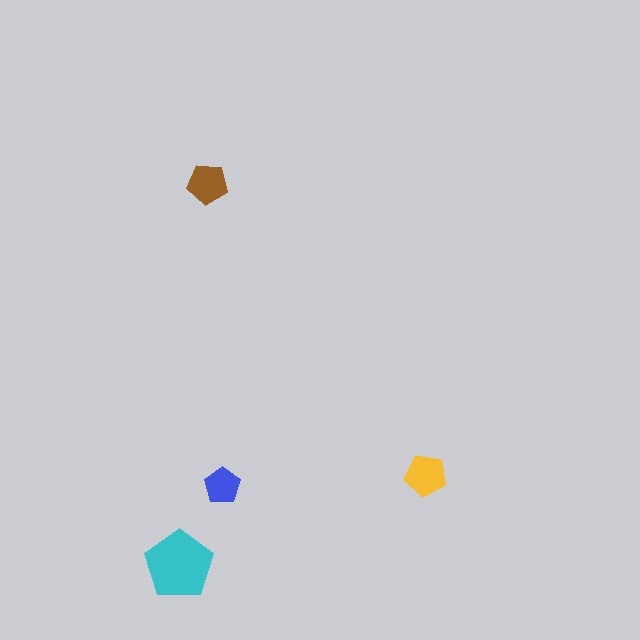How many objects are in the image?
There are 4 objects in the image.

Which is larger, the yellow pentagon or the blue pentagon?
The yellow one.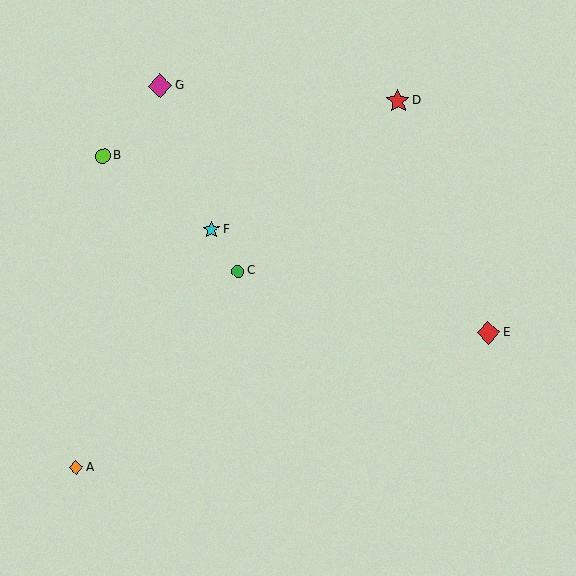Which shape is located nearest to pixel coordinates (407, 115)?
The red star (labeled D) at (398, 101) is nearest to that location.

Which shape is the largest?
The magenta diamond (labeled G) is the largest.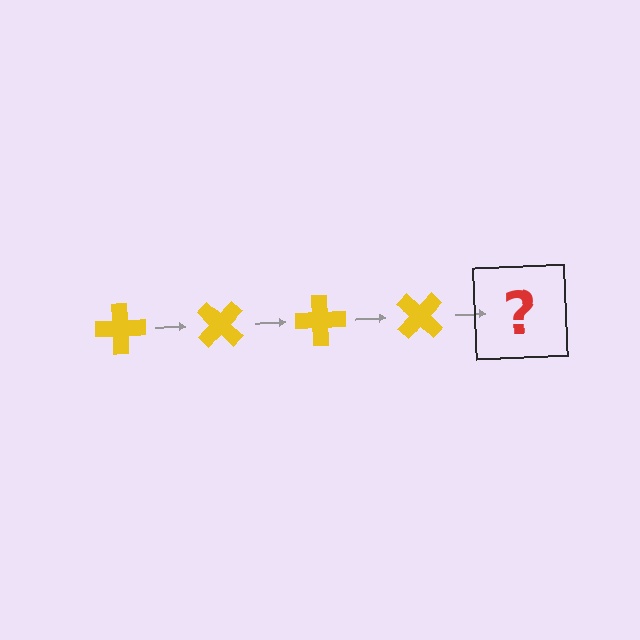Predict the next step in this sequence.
The next step is a yellow cross rotated 180 degrees.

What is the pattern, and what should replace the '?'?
The pattern is that the cross rotates 45 degrees each step. The '?' should be a yellow cross rotated 180 degrees.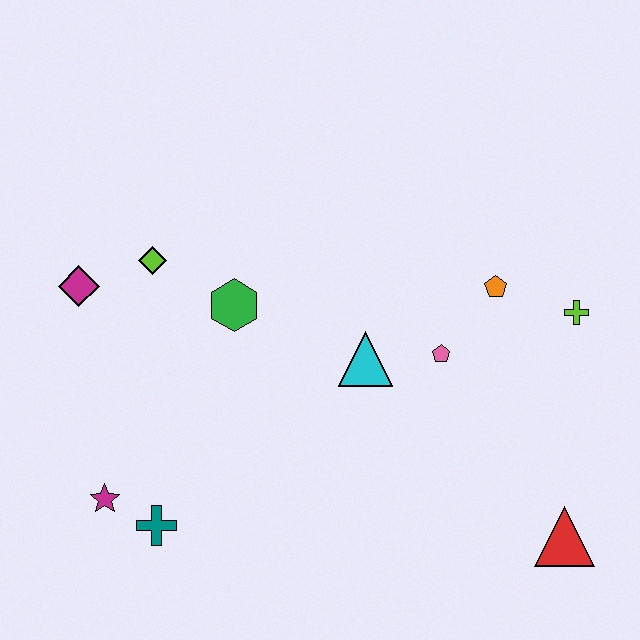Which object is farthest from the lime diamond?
The red triangle is farthest from the lime diamond.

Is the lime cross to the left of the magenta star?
No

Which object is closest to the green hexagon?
The lime diamond is closest to the green hexagon.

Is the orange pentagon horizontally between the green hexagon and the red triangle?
Yes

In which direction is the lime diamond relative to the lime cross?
The lime diamond is to the left of the lime cross.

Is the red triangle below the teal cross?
Yes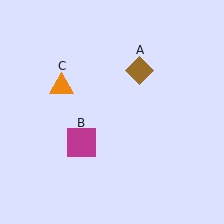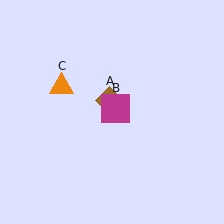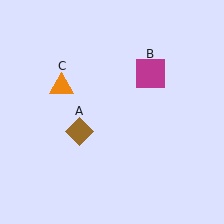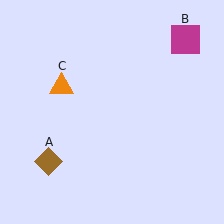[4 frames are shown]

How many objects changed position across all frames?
2 objects changed position: brown diamond (object A), magenta square (object B).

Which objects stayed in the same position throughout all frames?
Orange triangle (object C) remained stationary.